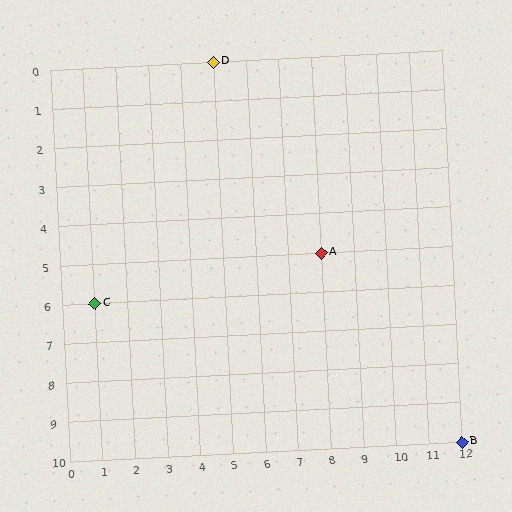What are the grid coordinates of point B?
Point B is at grid coordinates (12, 10).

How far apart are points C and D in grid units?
Points C and D are 4 columns and 6 rows apart (about 7.2 grid units diagonally).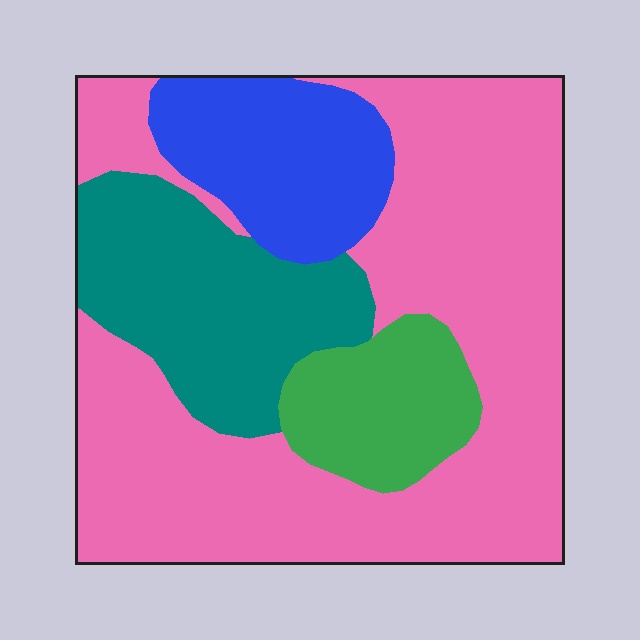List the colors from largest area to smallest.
From largest to smallest: pink, teal, blue, green.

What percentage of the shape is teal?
Teal covers 19% of the shape.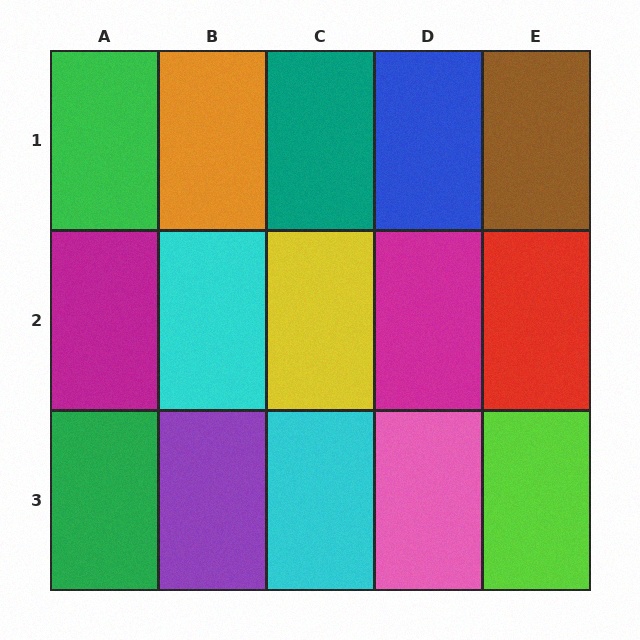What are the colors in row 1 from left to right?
Green, orange, teal, blue, brown.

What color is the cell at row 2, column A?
Magenta.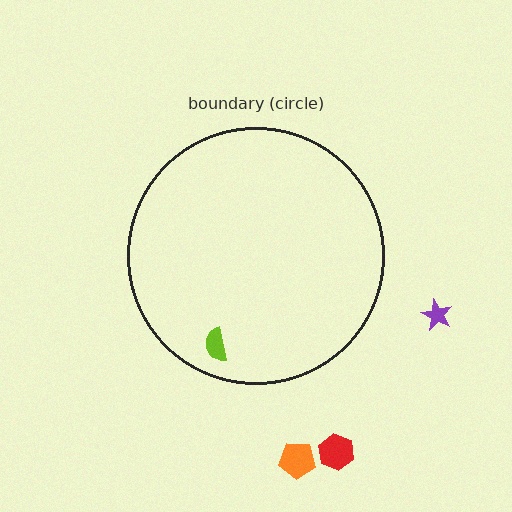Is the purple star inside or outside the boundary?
Outside.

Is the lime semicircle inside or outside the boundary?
Inside.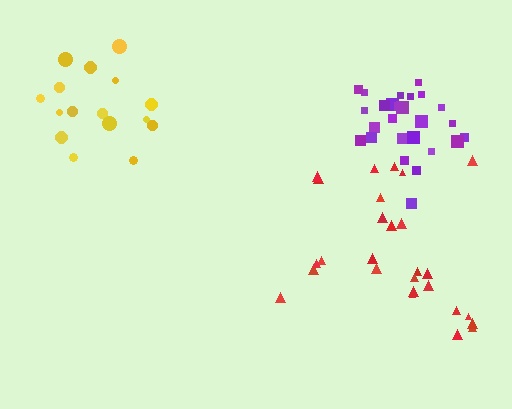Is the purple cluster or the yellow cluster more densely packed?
Purple.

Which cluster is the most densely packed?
Purple.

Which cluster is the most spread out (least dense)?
Red.